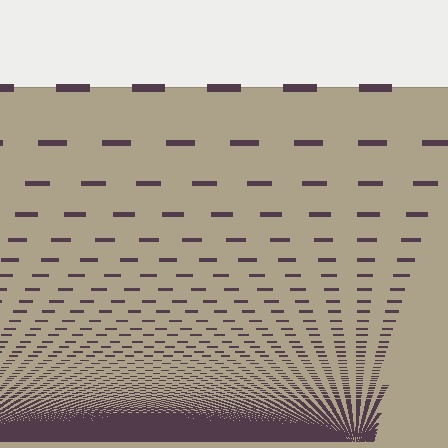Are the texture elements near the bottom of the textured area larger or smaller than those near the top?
Smaller. The gradient is inverted — elements near the bottom are smaller and denser.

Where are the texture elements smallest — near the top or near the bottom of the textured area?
Near the bottom.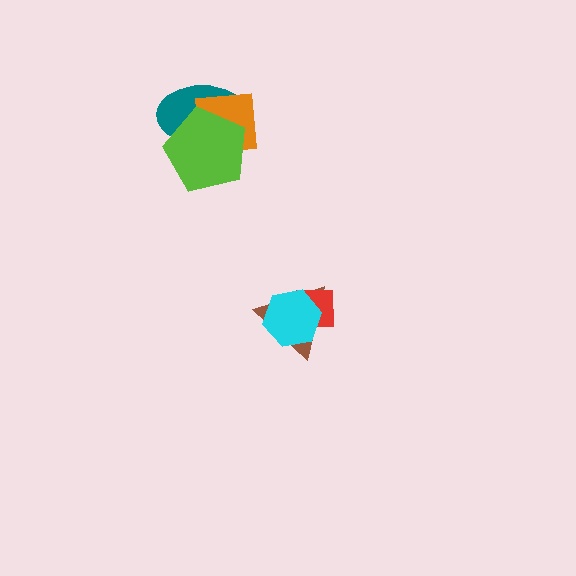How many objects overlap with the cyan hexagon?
2 objects overlap with the cyan hexagon.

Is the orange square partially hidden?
Yes, it is partially covered by another shape.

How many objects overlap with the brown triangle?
2 objects overlap with the brown triangle.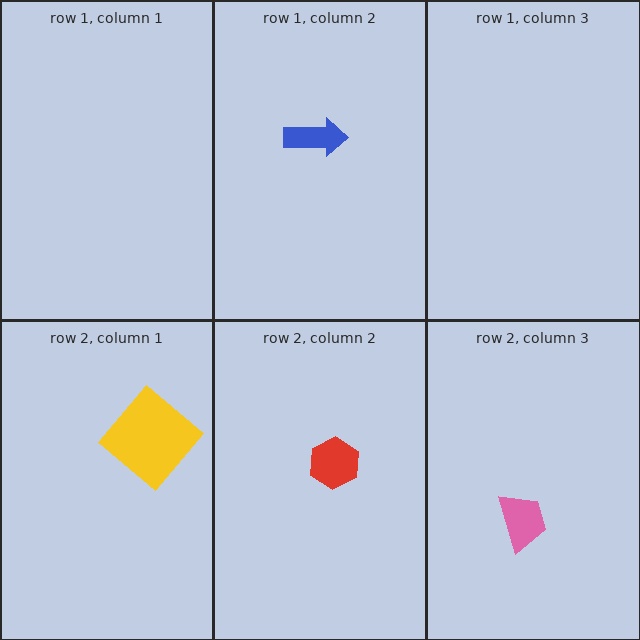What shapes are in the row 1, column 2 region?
The blue arrow.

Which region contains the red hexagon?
The row 2, column 2 region.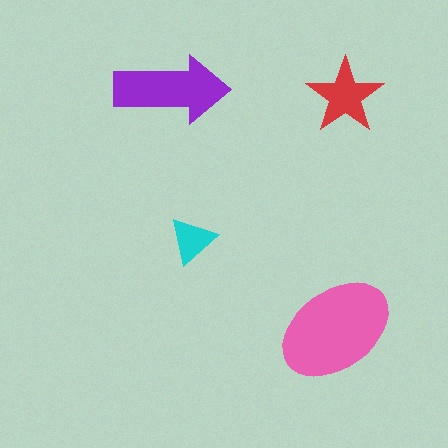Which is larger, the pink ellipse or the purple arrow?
The pink ellipse.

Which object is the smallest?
The cyan triangle.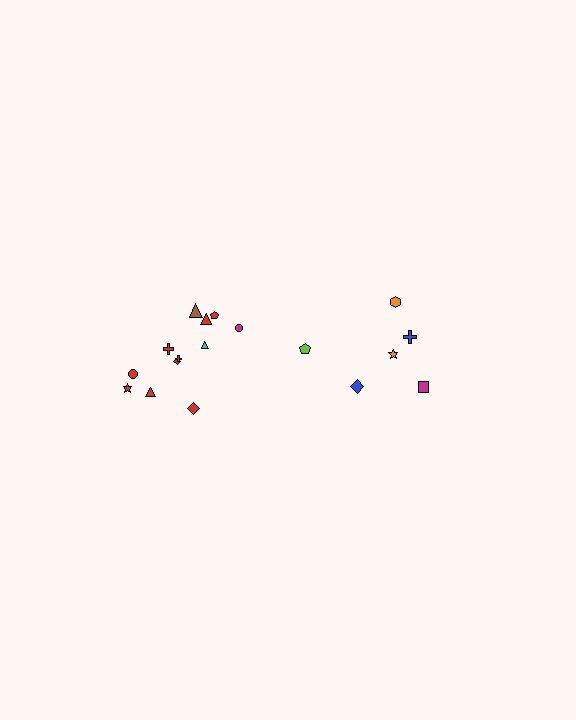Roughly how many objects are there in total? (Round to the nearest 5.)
Roughly 20 objects in total.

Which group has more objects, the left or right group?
The left group.